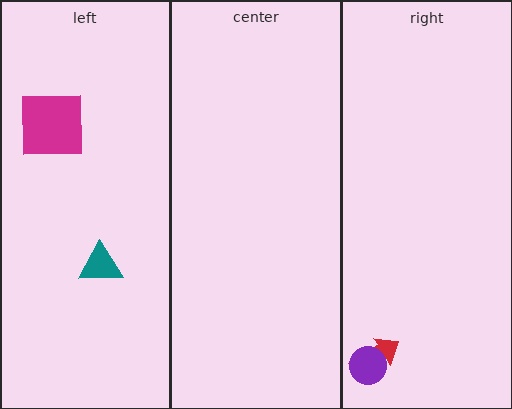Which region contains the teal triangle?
The left region.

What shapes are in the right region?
The red arrow, the purple circle.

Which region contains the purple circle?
The right region.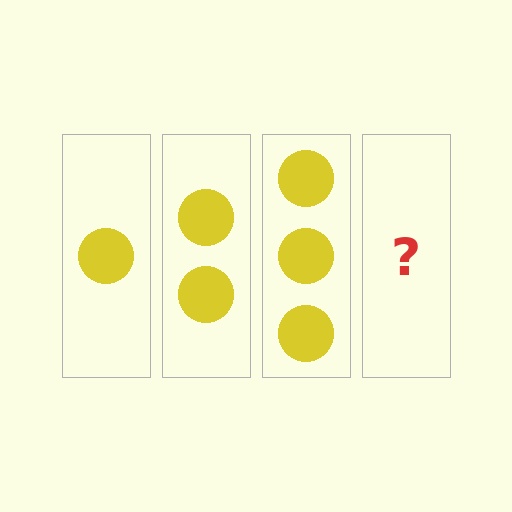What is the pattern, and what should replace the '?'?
The pattern is that each step adds one more circle. The '?' should be 4 circles.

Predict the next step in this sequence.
The next step is 4 circles.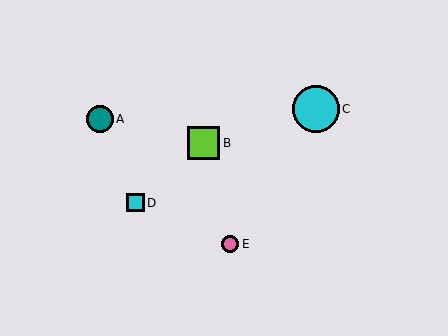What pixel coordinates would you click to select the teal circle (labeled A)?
Click at (100, 119) to select the teal circle A.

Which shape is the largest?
The cyan circle (labeled C) is the largest.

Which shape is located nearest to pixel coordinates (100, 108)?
The teal circle (labeled A) at (100, 119) is nearest to that location.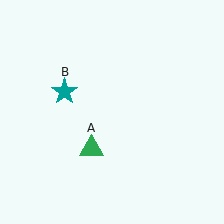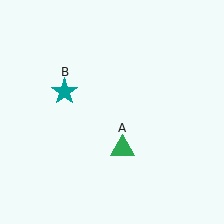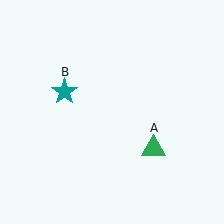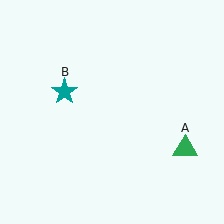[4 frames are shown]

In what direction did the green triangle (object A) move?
The green triangle (object A) moved right.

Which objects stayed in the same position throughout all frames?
Teal star (object B) remained stationary.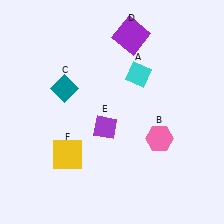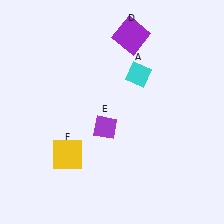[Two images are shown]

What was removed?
The pink hexagon (B), the teal diamond (C) were removed in Image 2.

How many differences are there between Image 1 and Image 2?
There are 2 differences between the two images.